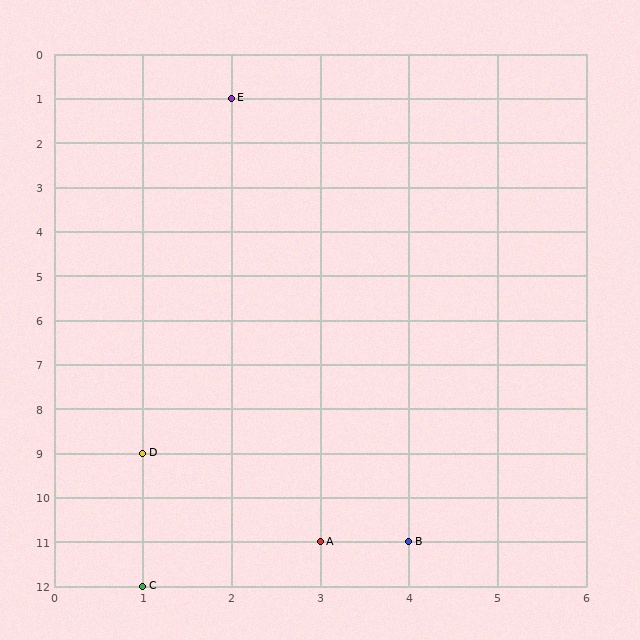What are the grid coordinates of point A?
Point A is at grid coordinates (3, 11).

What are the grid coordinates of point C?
Point C is at grid coordinates (1, 12).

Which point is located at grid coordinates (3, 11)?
Point A is at (3, 11).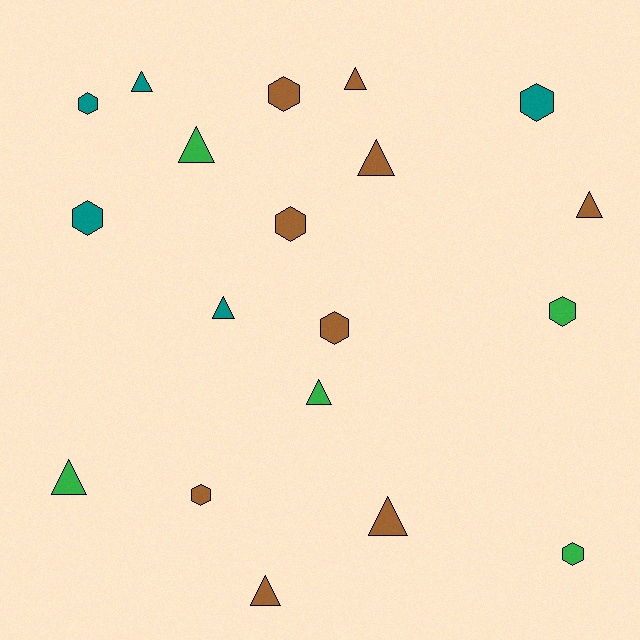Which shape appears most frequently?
Triangle, with 10 objects.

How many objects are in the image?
There are 19 objects.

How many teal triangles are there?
There are 2 teal triangles.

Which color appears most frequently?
Brown, with 9 objects.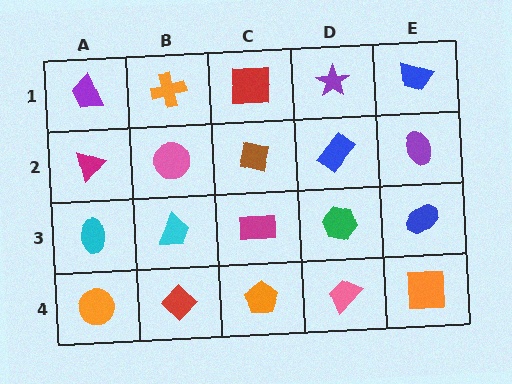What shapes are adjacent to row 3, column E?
A purple ellipse (row 2, column E), an orange square (row 4, column E), a green hexagon (row 3, column D).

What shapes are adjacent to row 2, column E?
A blue trapezoid (row 1, column E), a blue ellipse (row 3, column E), a blue rectangle (row 2, column D).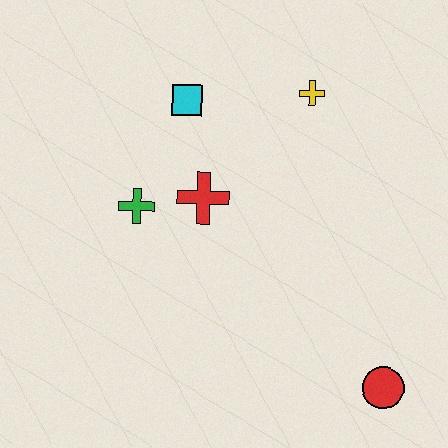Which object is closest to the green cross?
The red cross is closest to the green cross.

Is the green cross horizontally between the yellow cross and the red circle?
No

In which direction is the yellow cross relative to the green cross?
The yellow cross is to the right of the green cross.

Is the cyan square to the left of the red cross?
Yes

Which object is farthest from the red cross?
The red circle is farthest from the red cross.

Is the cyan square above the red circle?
Yes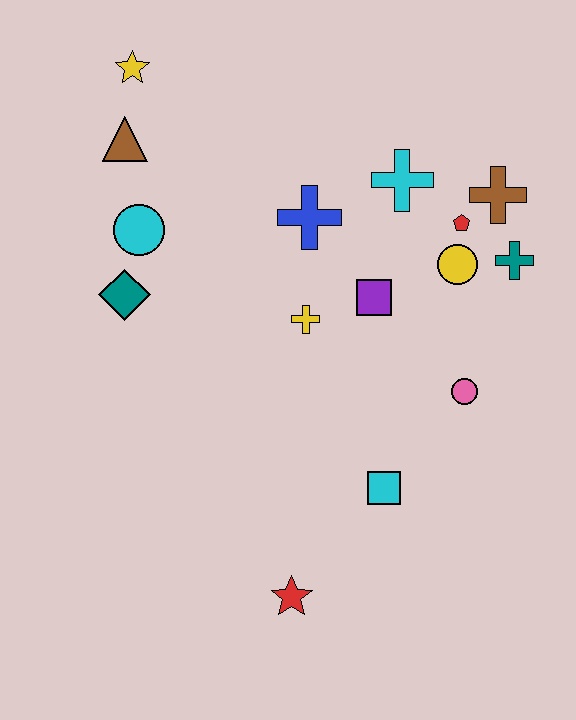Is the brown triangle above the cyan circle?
Yes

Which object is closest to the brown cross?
The red pentagon is closest to the brown cross.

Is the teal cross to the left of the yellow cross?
No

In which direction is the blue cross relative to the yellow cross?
The blue cross is above the yellow cross.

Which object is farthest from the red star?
The yellow star is farthest from the red star.